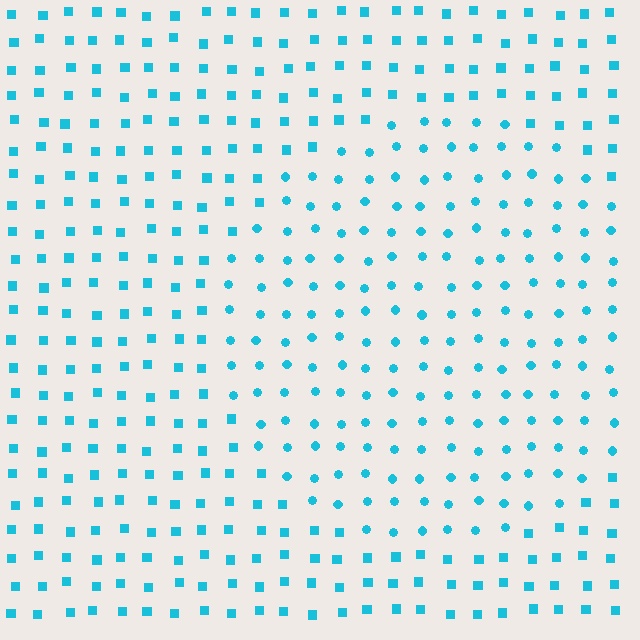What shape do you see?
I see a circle.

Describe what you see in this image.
The image is filled with small cyan elements arranged in a uniform grid. A circle-shaped region contains circles, while the surrounding area contains squares. The boundary is defined purely by the change in element shape.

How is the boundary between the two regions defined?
The boundary is defined by a change in element shape: circles inside vs. squares outside. All elements share the same color and spacing.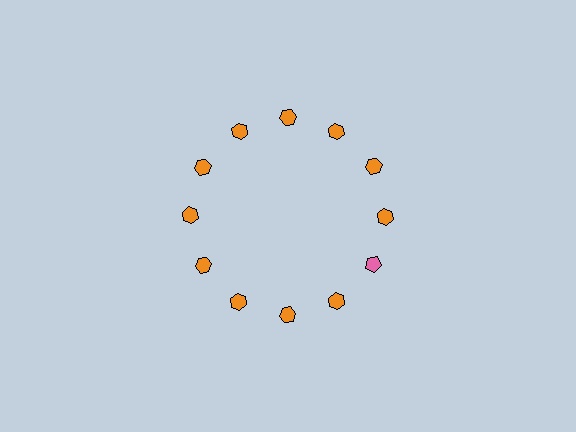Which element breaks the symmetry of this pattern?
The pink pentagon at roughly the 4 o'clock position breaks the symmetry. All other shapes are orange hexagons.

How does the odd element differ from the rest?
It differs in both color (pink instead of orange) and shape (pentagon instead of hexagon).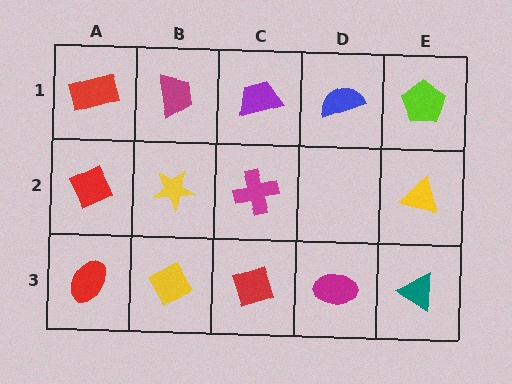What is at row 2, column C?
A magenta cross.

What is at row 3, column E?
A teal triangle.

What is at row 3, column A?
A red ellipse.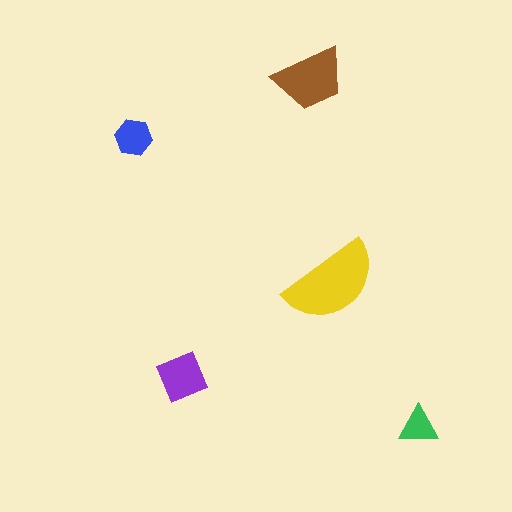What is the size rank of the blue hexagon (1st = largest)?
4th.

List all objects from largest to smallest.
The yellow semicircle, the brown trapezoid, the purple square, the blue hexagon, the green triangle.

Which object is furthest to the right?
The green triangle is rightmost.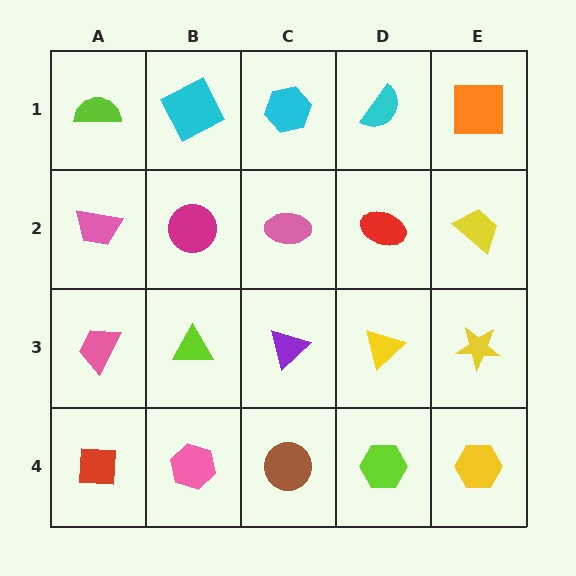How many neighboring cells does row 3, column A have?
3.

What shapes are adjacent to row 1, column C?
A pink ellipse (row 2, column C), a cyan square (row 1, column B), a cyan semicircle (row 1, column D).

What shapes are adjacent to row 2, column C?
A cyan hexagon (row 1, column C), a purple triangle (row 3, column C), a magenta circle (row 2, column B), a red ellipse (row 2, column D).